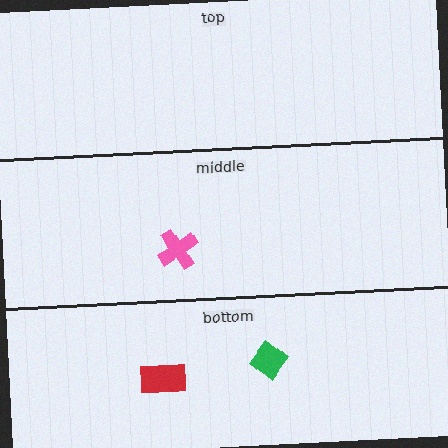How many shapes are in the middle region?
1.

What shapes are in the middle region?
The pink cross.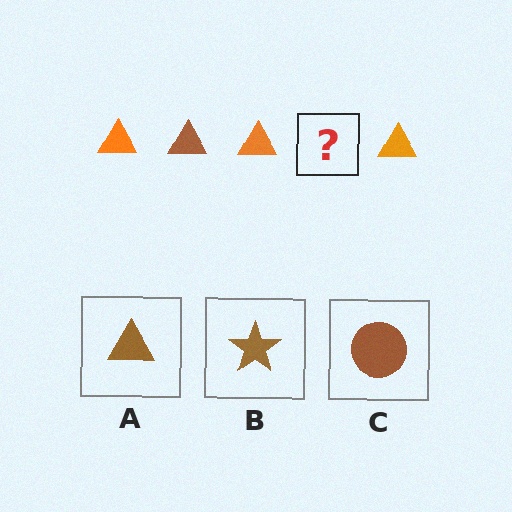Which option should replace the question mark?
Option A.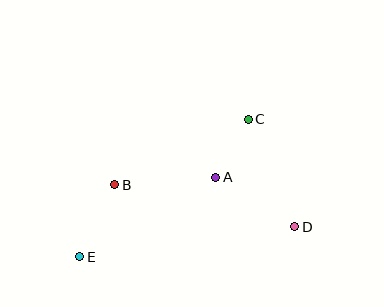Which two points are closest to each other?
Points A and C are closest to each other.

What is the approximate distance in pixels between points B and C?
The distance between B and C is approximately 149 pixels.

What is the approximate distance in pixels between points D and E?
The distance between D and E is approximately 217 pixels.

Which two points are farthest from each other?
Points C and E are farthest from each other.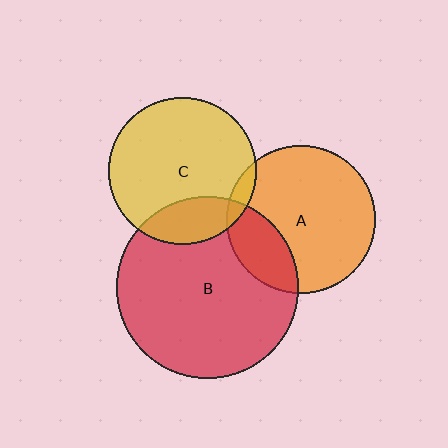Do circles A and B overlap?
Yes.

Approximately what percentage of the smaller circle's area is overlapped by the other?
Approximately 25%.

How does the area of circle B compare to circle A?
Approximately 1.5 times.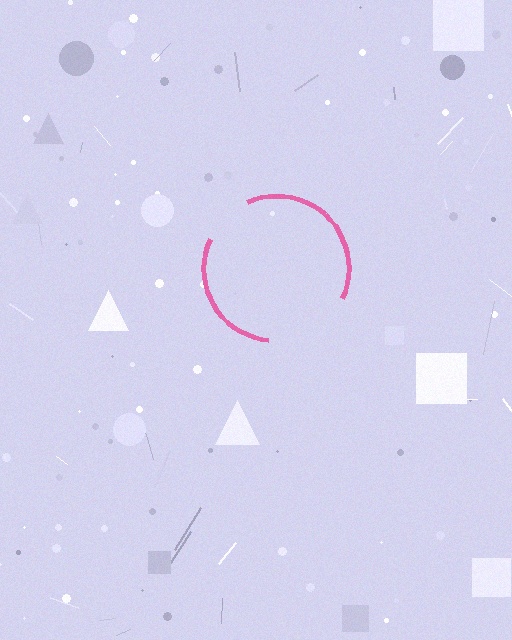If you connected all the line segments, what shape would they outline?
They would outline a circle.